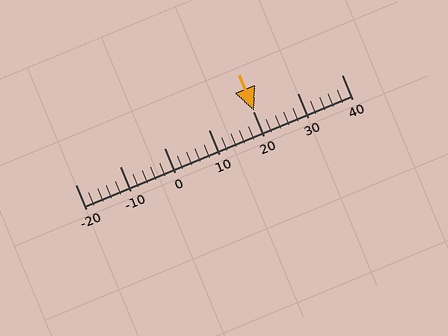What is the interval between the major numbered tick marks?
The major tick marks are spaced 10 units apart.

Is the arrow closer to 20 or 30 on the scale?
The arrow is closer to 20.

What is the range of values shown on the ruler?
The ruler shows values from -20 to 40.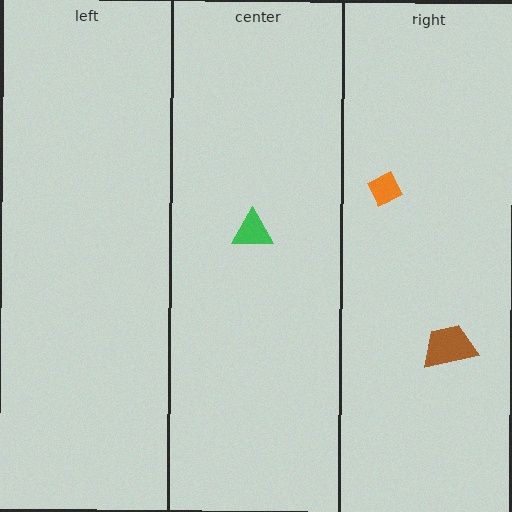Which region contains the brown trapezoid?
The right region.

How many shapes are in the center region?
1.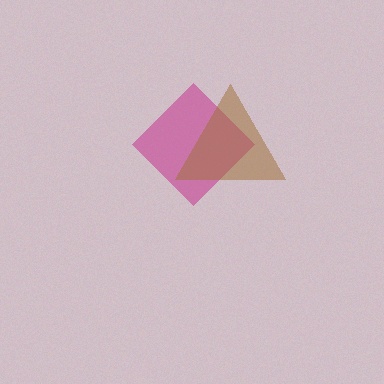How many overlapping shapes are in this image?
There are 2 overlapping shapes in the image.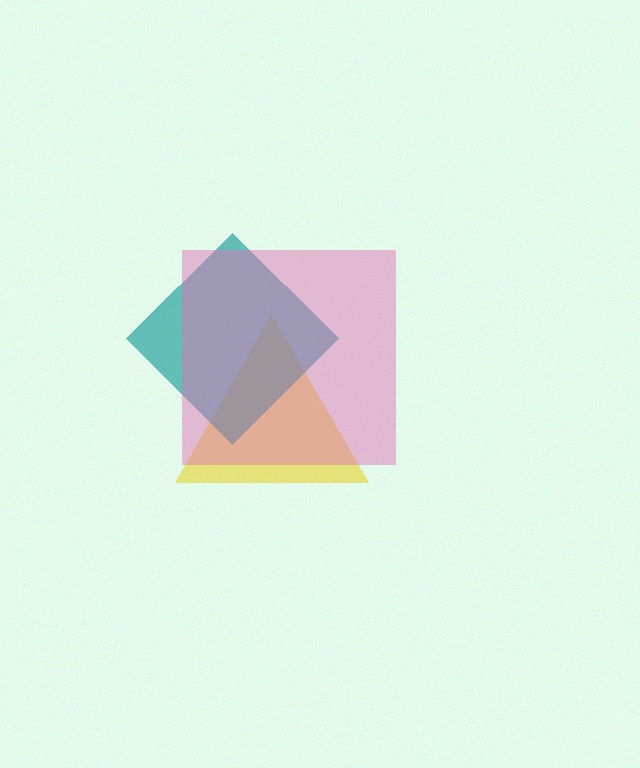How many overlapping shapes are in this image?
There are 3 overlapping shapes in the image.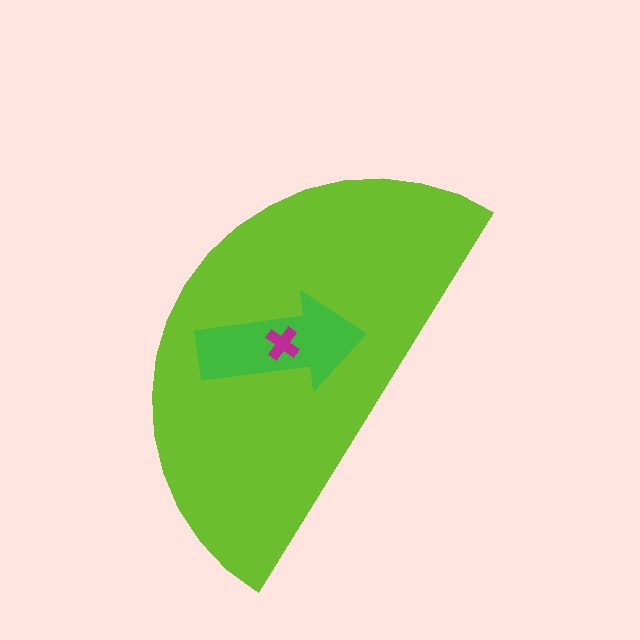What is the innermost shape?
The magenta cross.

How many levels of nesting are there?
3.